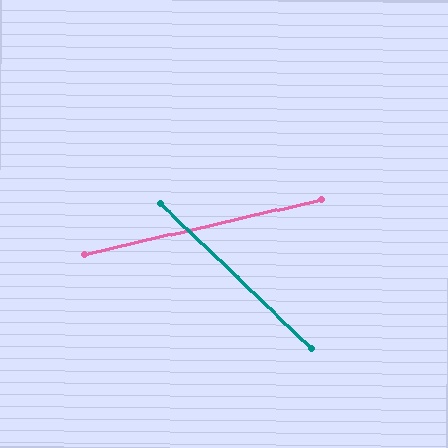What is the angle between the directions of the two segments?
Approximately 57 degrees.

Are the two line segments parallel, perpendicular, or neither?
Neither parallel nor perpendicular — they differ by about 57°.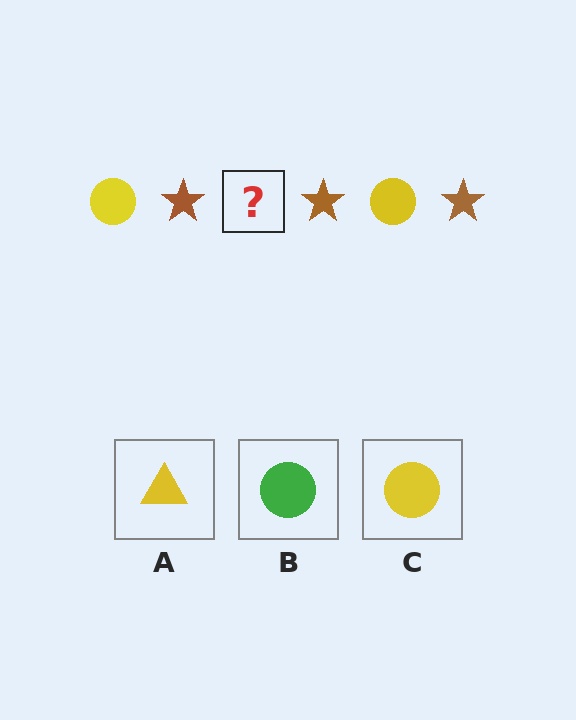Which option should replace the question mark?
Option C.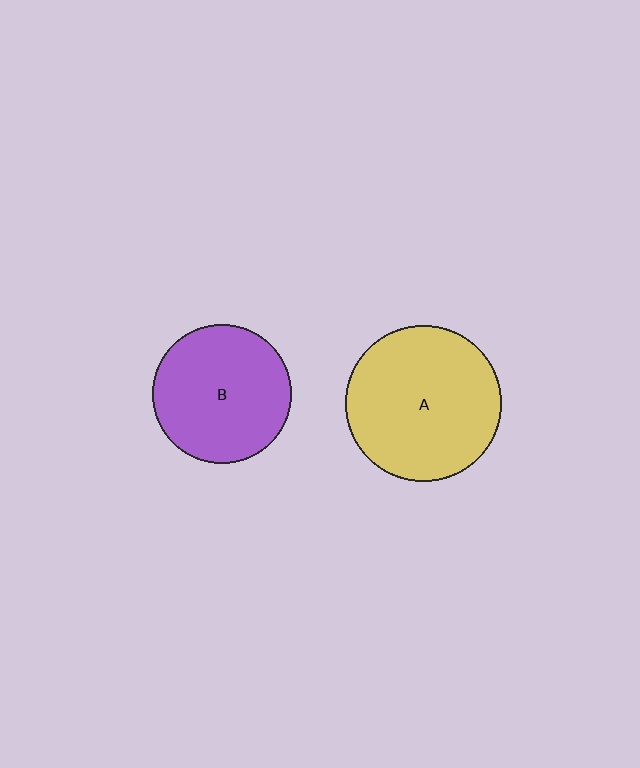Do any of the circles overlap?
No, none of the circles overlap.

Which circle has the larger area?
Circle A (yellow).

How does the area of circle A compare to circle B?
Approximately 1.3 times.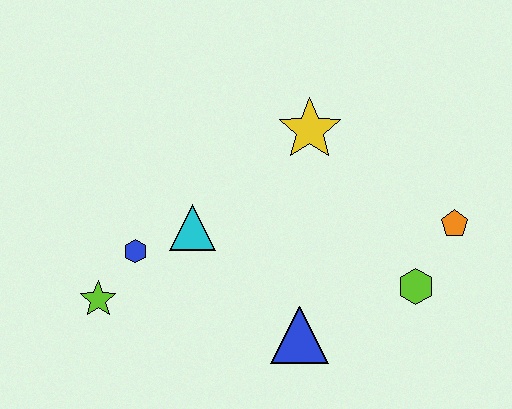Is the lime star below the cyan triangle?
Yes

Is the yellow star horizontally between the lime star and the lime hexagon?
Yes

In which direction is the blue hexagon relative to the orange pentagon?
The blue hexagon is to the left of the orange pentagon.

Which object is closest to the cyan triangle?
The blue hexagon is closest to the cyan triangle.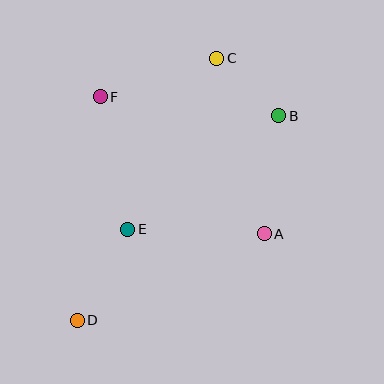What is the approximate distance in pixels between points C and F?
The distance between C and F is approximately 122 pixels.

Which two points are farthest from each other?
Points C and D are farthest from each other.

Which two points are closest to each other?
Points B and C are closest to each other.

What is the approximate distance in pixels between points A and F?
The distance between A and F is approximately 213 pixels.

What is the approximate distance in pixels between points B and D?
The distance between B and D is approximately 287 pixels.